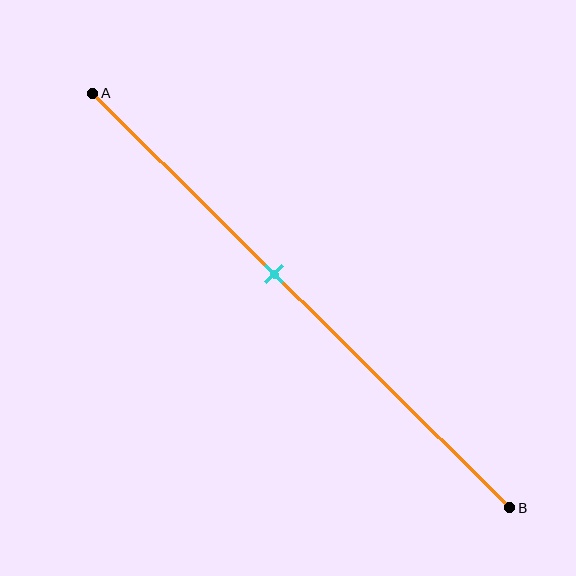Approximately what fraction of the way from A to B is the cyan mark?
The cyan mark is approximately 45% of the way from A to B.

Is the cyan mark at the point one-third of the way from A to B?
No, the mark is at about 45% from A, not at the 33% one-third point.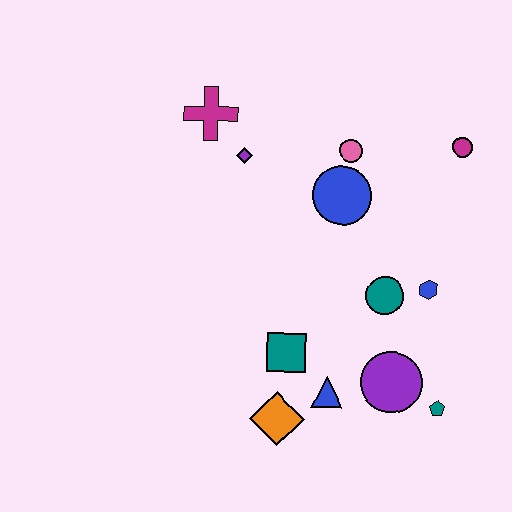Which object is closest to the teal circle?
The blue hexagon is closest to the teal circle.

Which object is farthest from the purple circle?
The magenta cross is farthest from the purple circle.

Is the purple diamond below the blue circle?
No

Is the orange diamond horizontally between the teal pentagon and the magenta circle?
No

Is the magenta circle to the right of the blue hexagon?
Yes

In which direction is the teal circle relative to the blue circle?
The teal circle is below the blue circle.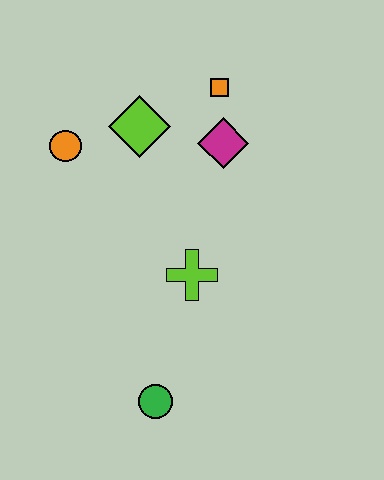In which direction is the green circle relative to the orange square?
The green circle is below the orange square.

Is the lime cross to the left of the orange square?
Yes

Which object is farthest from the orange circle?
The green circle is farthest from the orange circle.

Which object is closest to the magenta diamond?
The orange square is closest to the magenta diamond.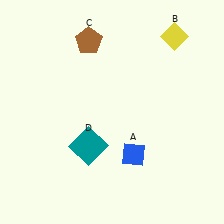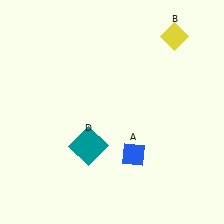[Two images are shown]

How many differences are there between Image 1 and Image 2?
There is 1 difference between the two images.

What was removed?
The brown pentagon (C) was removed in Image 2.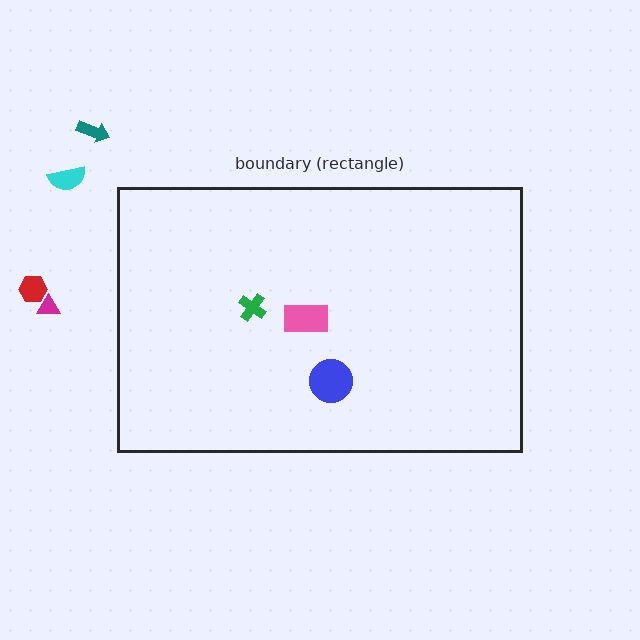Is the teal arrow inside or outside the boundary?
Outside.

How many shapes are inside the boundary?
3 inside, 4 outside.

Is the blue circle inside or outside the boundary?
Inside.